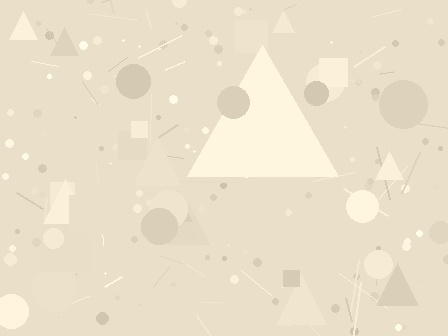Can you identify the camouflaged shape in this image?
The camouflaged shape is a triangle.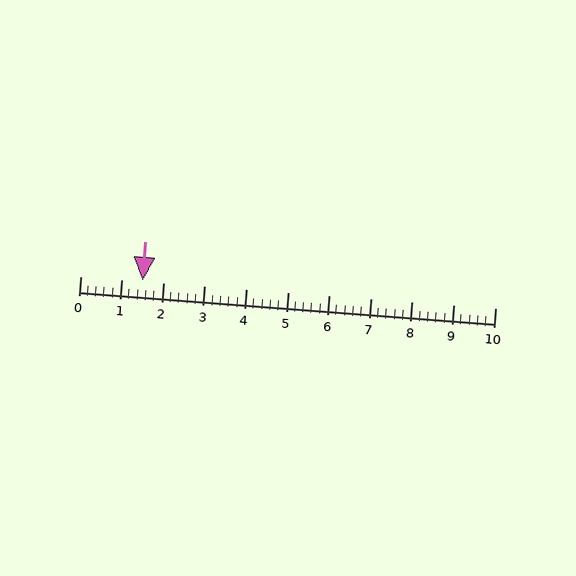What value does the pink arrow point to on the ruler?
The pink arrow points to approximately 1.5.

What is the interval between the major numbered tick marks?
The major tick marks are spaced 1 units apart.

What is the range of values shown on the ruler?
The ruler shows values from 0 to 10.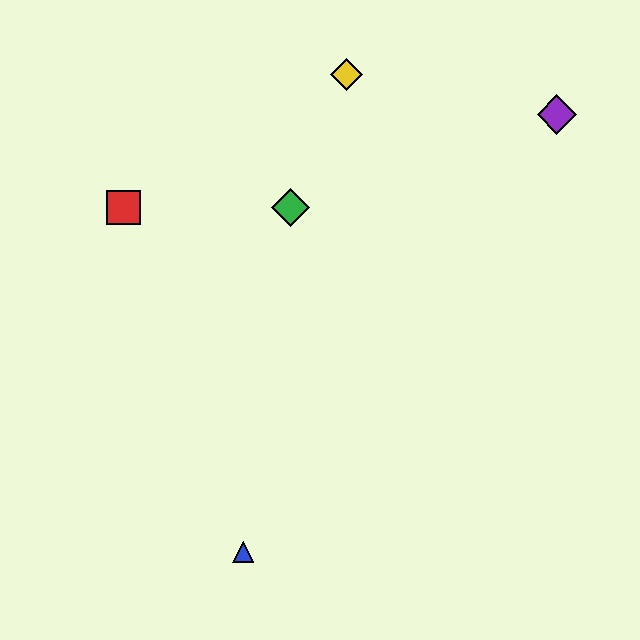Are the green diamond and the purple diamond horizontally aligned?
No, the green diamond is at y≈208 and the purple diamond is at y≈115.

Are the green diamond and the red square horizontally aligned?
Yes, both are at y≈208.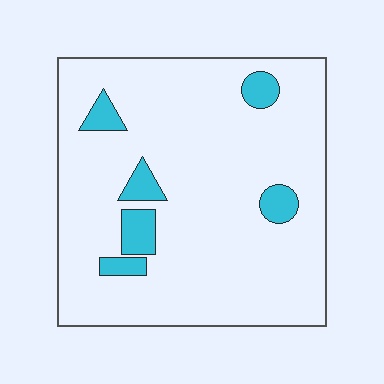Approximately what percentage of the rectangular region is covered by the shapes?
Approximately 10%.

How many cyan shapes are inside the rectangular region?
6.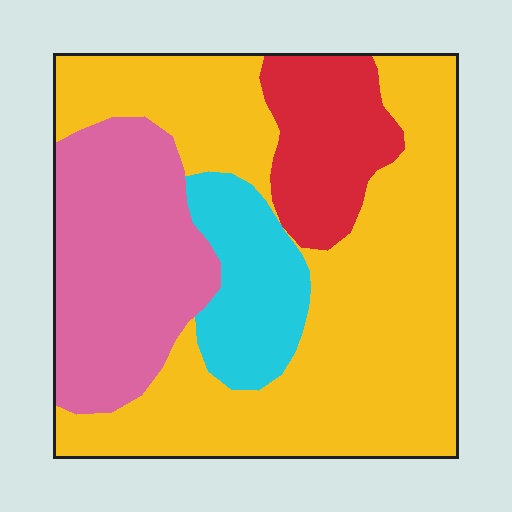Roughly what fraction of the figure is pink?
Pink takes up about one quarter (1/4) of the figure.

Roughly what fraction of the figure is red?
Red covers around 10% of the figure.